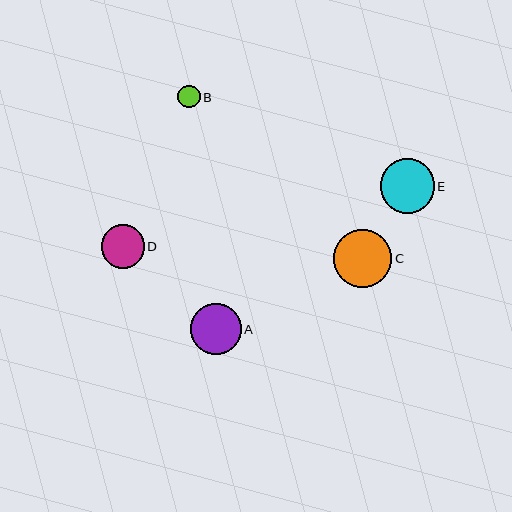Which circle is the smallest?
Circle B is the smallest with a size of approximately 23 pixels.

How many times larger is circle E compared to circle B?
Circle E is approximately 2.4 times the size of circle B.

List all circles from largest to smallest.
From largest to smallest: C, E, A, D, B.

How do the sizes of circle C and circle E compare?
Circle C and circle E are approximately the same size.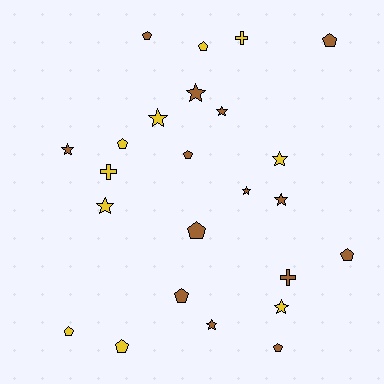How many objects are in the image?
There are 24 objects.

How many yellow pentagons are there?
There are 4 yellow pentagons.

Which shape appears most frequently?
Pentagon, with 11 objects.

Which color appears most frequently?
Brown, with 14 objects.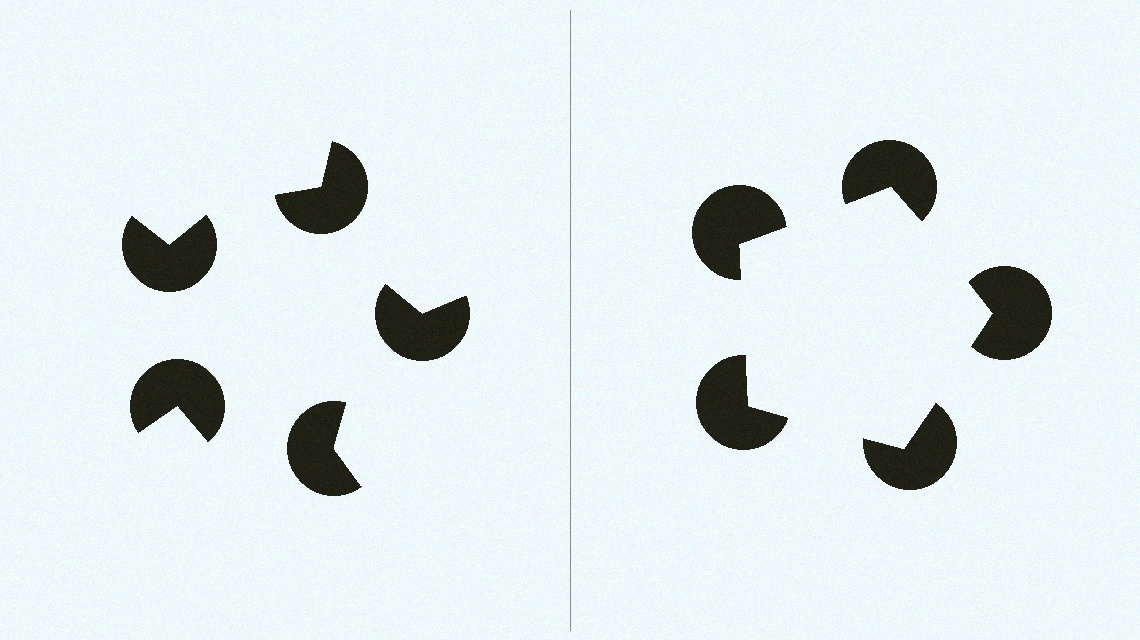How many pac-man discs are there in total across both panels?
10 — 5 on each side.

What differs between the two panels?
The pac-man discs are positioned identically on both sides; only the wedge orientations differ. On the right they align to a pentagon; on the left they are misaligned.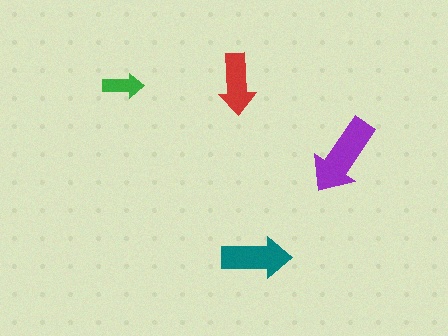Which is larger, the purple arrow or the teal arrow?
The purple one.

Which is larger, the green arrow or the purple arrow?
The purple one.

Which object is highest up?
The red arrow is topmost.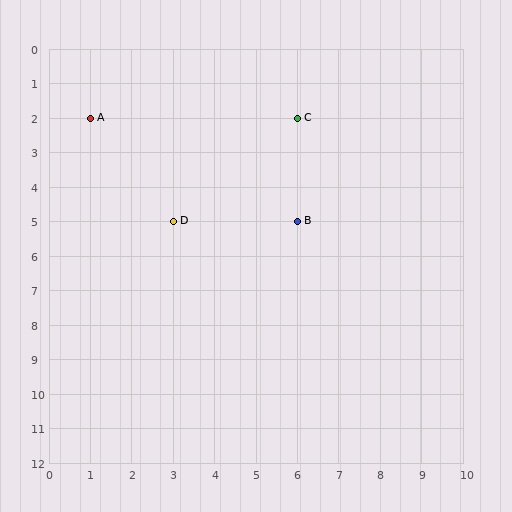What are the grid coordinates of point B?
Point B is at grid coordinates (6, 5).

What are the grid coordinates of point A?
Point A is at grid coordinates (1, 2).